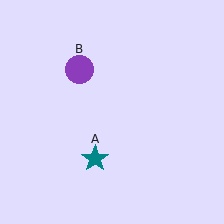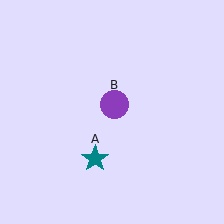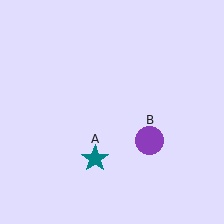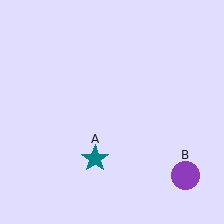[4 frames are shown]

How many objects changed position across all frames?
1 object changed position: purple circle (object B).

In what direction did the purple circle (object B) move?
The purple circle (object B) moved down and to the right.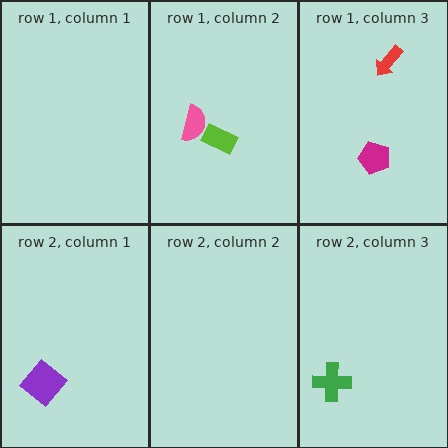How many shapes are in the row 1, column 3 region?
2.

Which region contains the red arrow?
The row 1, column 3 region.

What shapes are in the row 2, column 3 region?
The green cross.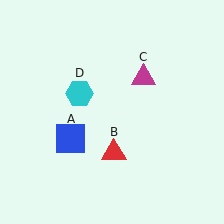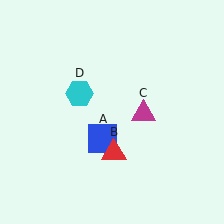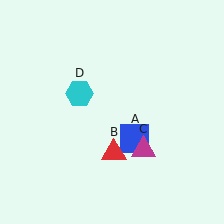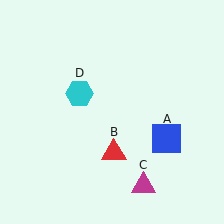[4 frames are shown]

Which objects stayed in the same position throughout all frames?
Red triangle (object B) and cyan hexagon (object D) remained stationary.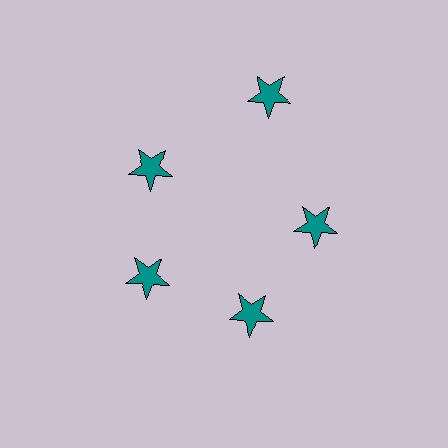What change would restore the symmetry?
The symmetry would be restored by moving it inward, back onto the ring so that all 5 stars sit at equal angles and equal distance from the center.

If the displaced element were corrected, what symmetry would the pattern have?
It would have 5-fold rotational symmetry — the pattern would map onto itself every 72 degrees.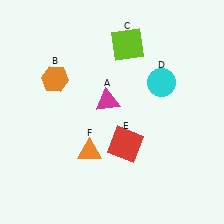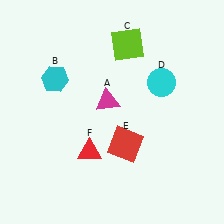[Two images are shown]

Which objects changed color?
B changed from orange to cyan. F changed from orange to red.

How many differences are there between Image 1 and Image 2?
There are 2 differences between the two images.